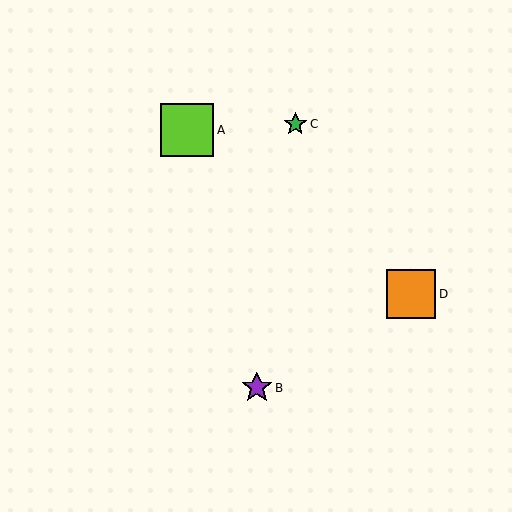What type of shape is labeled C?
Shape C is a green star.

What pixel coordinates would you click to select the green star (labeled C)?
Click at (295, 124) to select the green star C.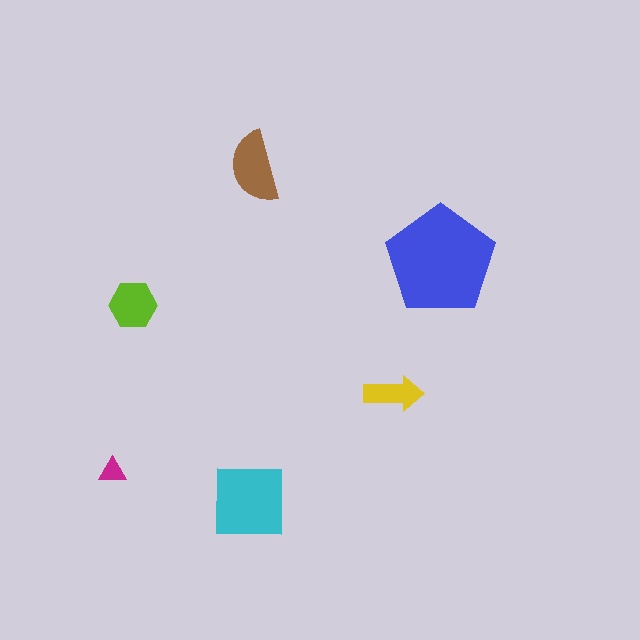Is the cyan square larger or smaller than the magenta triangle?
Larger.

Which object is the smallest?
The magenta triangle.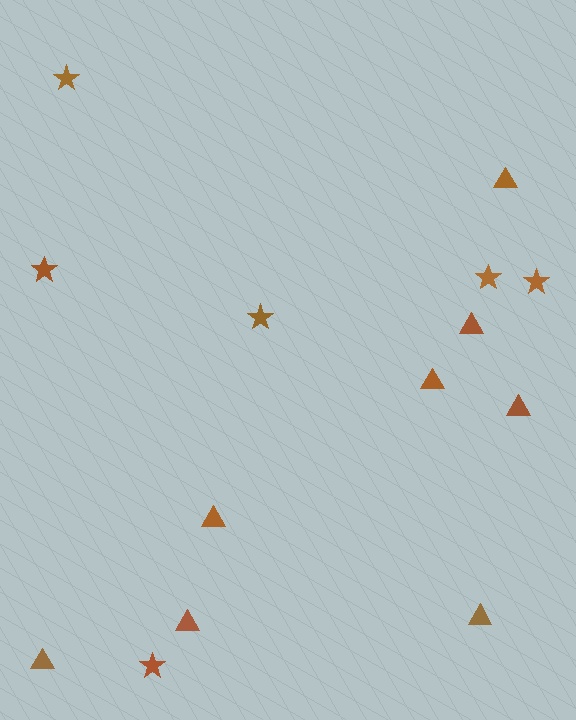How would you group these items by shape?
There are 2 groups: one group of triangles (8) and one group of stars (6).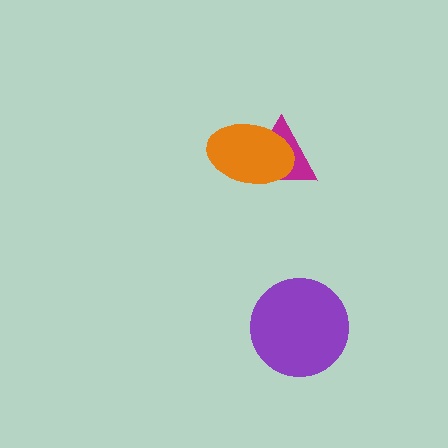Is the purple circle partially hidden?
No, no other shape covers it.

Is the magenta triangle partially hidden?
Yes, it is partially covered by another shape.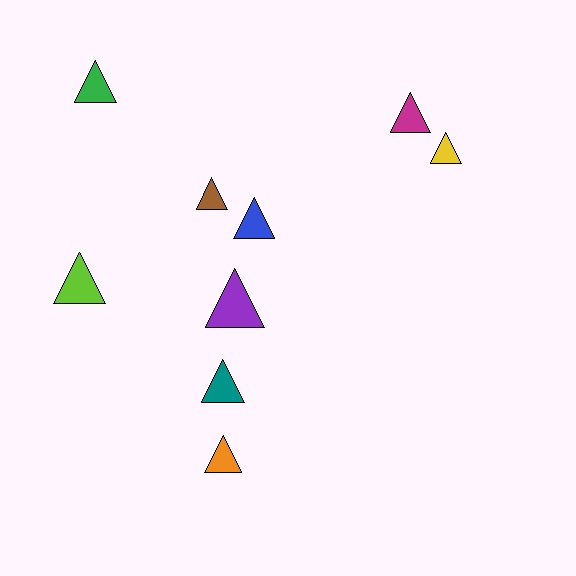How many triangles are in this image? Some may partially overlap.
There are 9 triangles.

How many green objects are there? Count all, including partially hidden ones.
There is 1 green object.